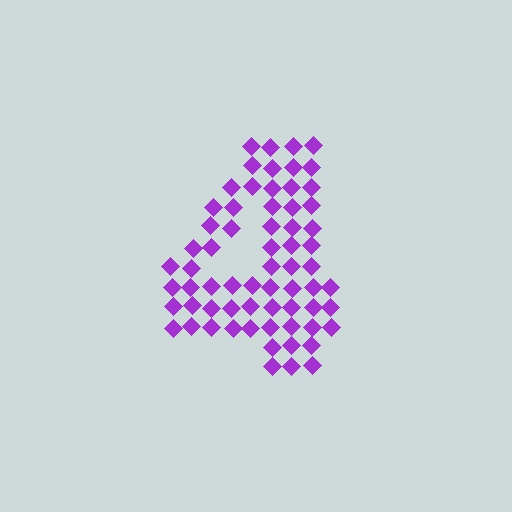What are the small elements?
The small elements are diamonds.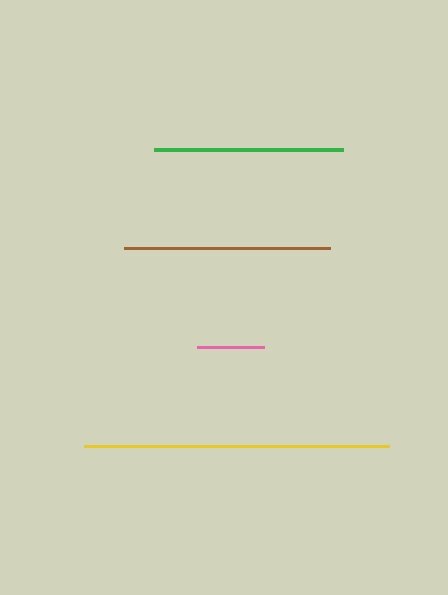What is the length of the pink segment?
The pink segment is approximately 67 pixels long.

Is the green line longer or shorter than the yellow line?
The yellow line is longer than the green line.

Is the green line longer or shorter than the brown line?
The brown line is longer than the green line.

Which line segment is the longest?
The yellow line is the longest at approximately 305 pixels.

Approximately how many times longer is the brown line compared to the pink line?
The brown line is approximately 3.1 times the length of the pink line.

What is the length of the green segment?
The green segment is approximately 189 pixels long.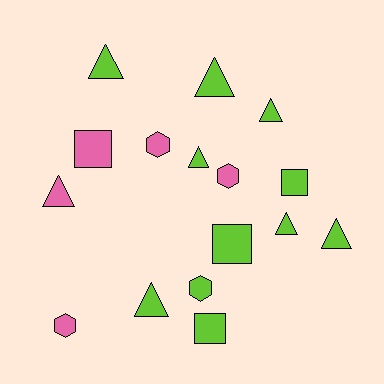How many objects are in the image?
There are 16 objects.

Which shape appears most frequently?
Triangle, with 8 objects.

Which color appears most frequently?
Lime, with 11 objects.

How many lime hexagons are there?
There is 1 lime hexagon.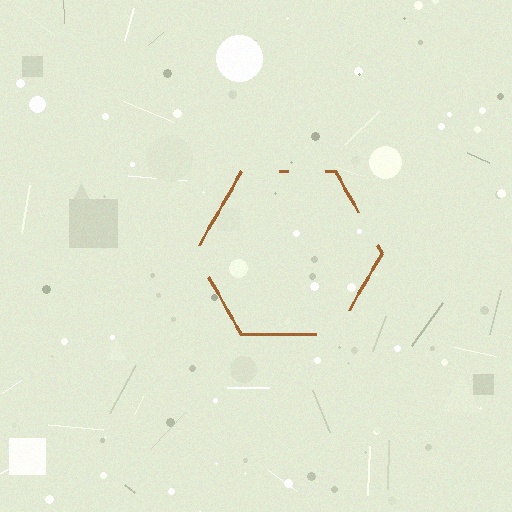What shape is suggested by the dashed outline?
The dashed outline suggests a hexagon.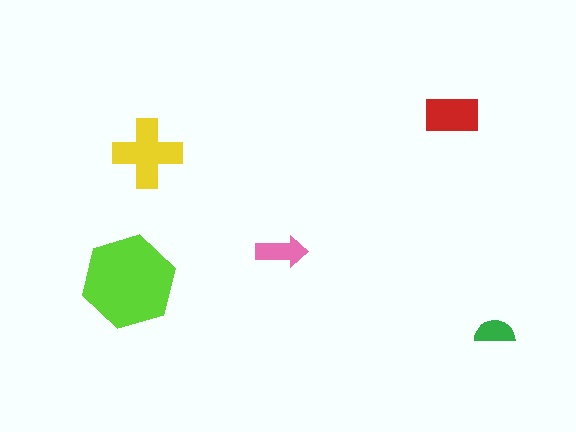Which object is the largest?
The lime hexagon.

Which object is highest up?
The red rectangle is topmost.